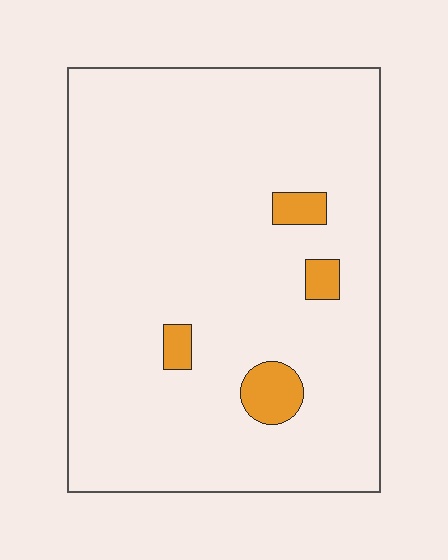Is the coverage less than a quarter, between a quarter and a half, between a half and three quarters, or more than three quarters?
Less than a quarter.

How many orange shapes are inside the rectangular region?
4.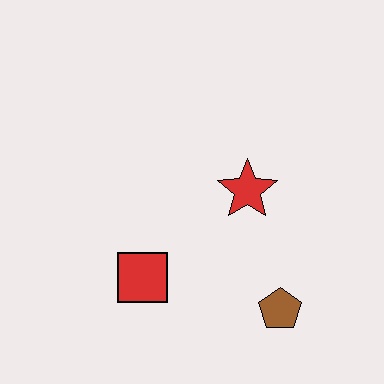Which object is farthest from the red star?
The red square is farthest from the red star.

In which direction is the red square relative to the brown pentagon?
The red square is to the left of the brown pentagon.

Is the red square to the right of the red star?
No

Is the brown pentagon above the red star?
No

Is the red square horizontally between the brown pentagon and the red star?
No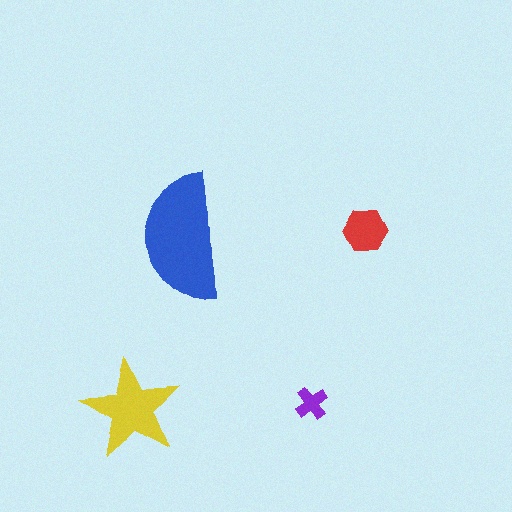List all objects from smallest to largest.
The purple cross, the red hexagon, the yellow star, the blue semicircle.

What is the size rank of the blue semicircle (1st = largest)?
1st.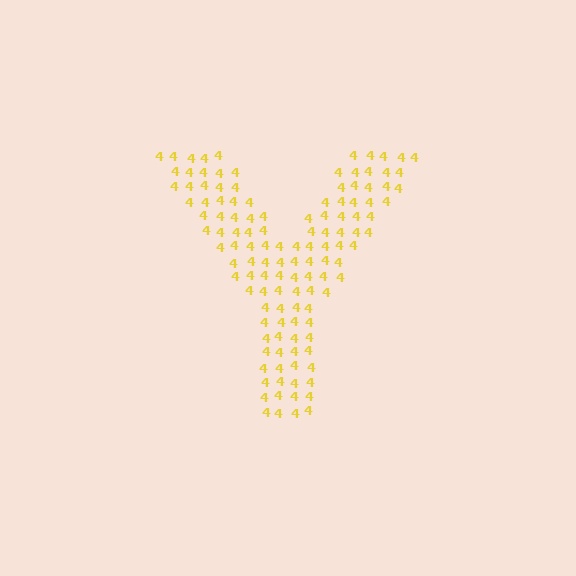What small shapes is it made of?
It is made of small digit 4's.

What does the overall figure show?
The overall figure shows the letter Y.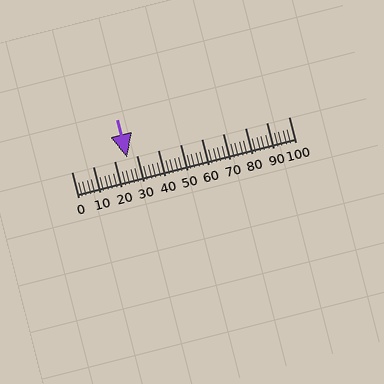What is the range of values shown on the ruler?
The ruler shows values from 0 to 100.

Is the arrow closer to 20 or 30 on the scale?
The arrow is closer to 30.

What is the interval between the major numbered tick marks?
The major tick marks are spaced 10 units apart.